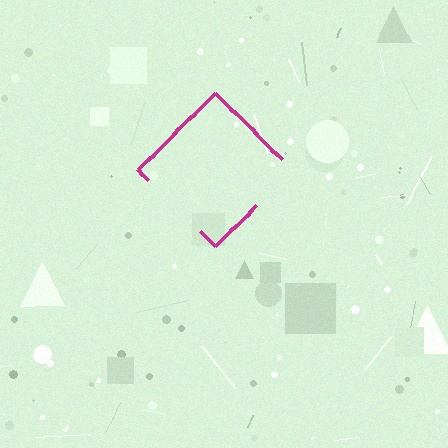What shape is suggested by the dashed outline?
The dashed outline suggests a diamond.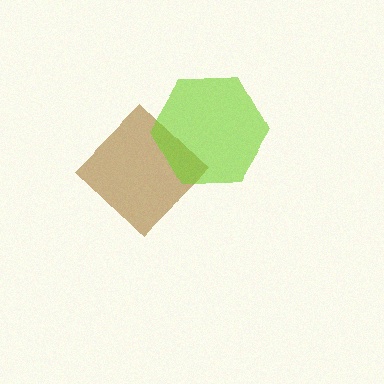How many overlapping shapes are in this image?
There are 2 overlapping shapes in the image.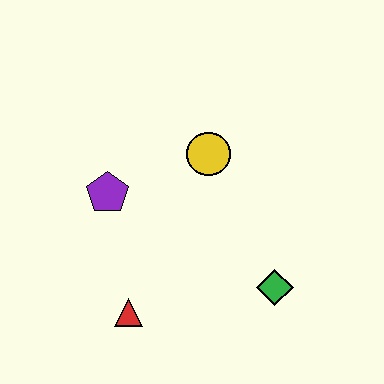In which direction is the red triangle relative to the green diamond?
The red triangle is to the left of the green diamond.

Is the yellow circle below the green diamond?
No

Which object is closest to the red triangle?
The purple pentagon is closest to the red triangle.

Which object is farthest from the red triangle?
The yellow circle is farthest from the red triangle.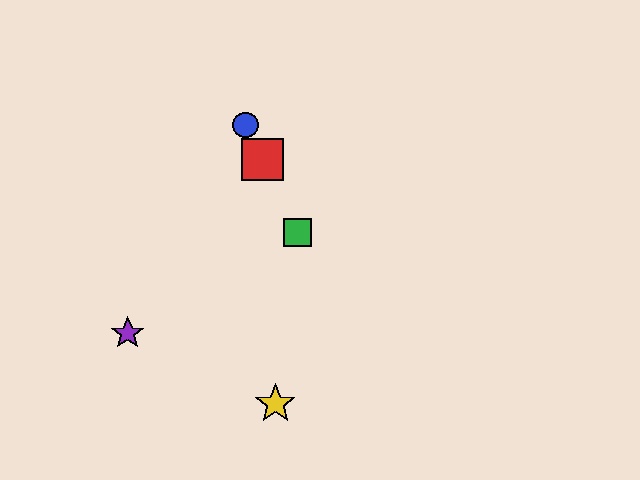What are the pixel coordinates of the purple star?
The purple star is at (128, 333).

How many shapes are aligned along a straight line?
3 shapes (the red square, the blue circle, the green square) are aligned along a straight line.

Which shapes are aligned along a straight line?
The red square, the blue circle, the green square are aligned along a straight line.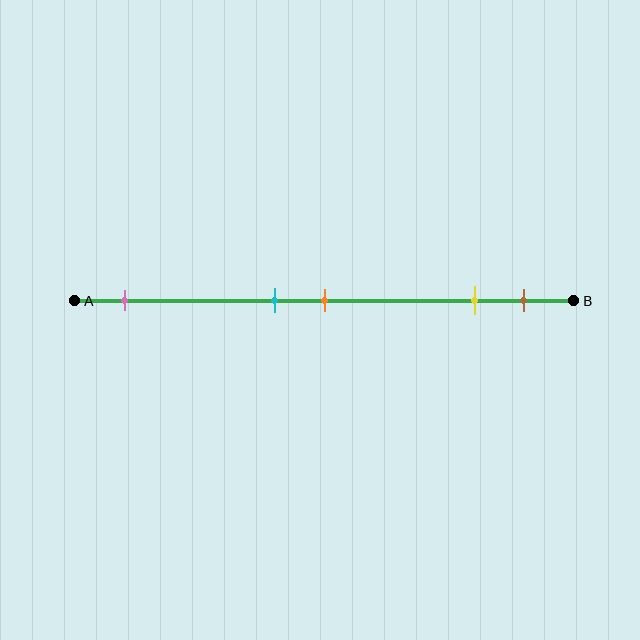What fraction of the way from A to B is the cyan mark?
The cyan mark is approximately 40% (0.4) of the way from A to B.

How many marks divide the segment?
There are 5 marks dividing the segment.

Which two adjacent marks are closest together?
The cyan and orange marks are the closest adjacent pair.